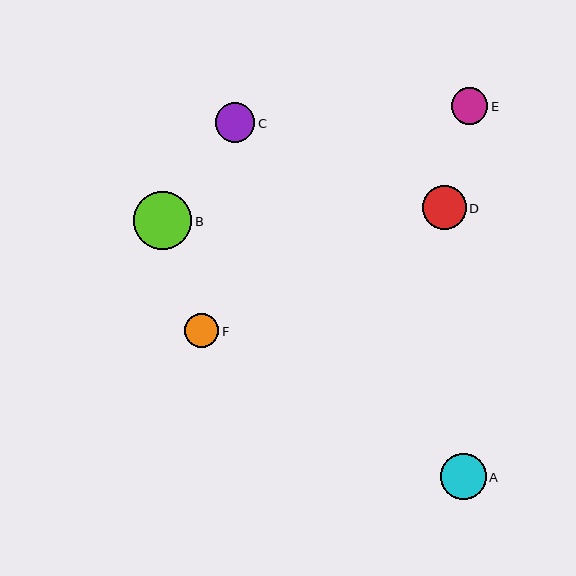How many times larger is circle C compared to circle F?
Circle C is approximately 1.1 times the size of circle F.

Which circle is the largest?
Circle B is the largest with a size of approximately 58 pixels.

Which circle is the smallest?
Circle F is the smallest with a size of approximately 35 pixels.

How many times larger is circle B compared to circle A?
Circle B is approximately 1.3 times the size of circle A.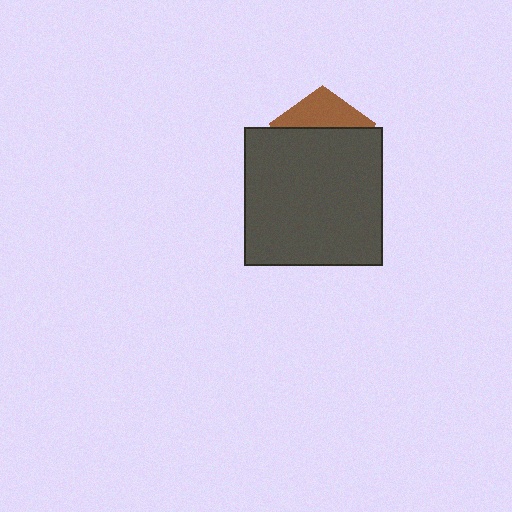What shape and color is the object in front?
The object in front is a dark gray square.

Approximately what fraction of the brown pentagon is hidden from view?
Roughly 67% of the brown pentagon is hidden behind the dark gray square.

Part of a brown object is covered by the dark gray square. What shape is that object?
It is a pentagon.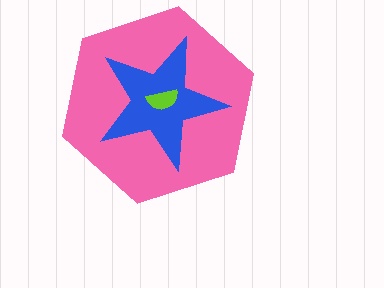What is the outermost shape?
The pink hexagon.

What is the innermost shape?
The lime semicircle.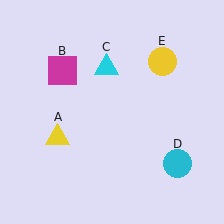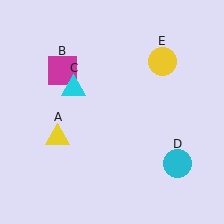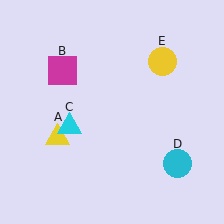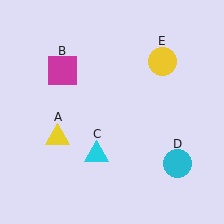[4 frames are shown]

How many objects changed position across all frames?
1 object changed position: cyan triangle (object C).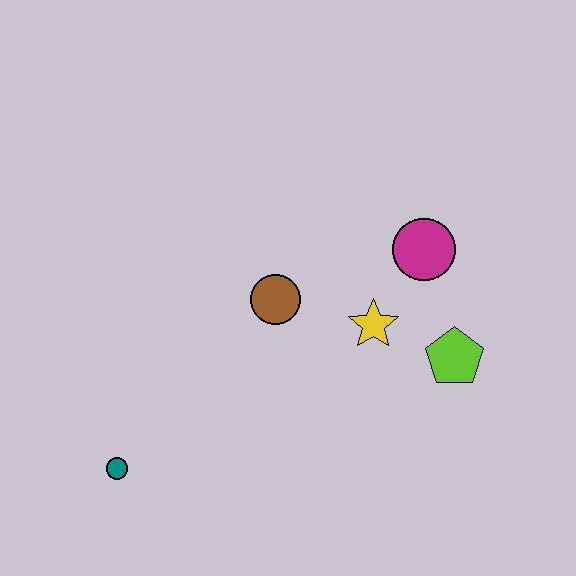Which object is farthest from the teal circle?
The magenta circle is farthest from the teal circle.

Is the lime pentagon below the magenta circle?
Yes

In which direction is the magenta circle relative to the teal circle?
The magenta circle is to the right of the teal circle.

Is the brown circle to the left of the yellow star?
Yes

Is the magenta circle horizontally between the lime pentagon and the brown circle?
Yes